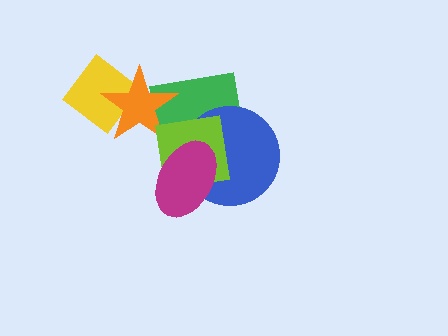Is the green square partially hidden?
Yes, it is partially covered by another shape.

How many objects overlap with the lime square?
3 objects overlap with the lime square.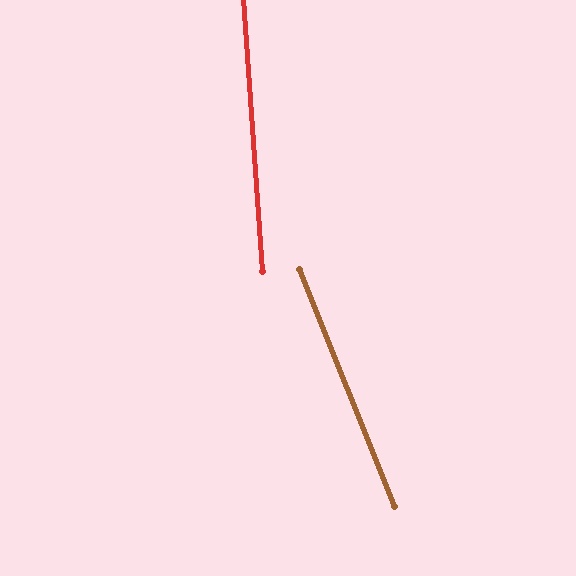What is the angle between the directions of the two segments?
Approximately 18 degrees.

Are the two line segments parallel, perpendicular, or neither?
Neither parallel nor perpendicular — they differ by about 18°.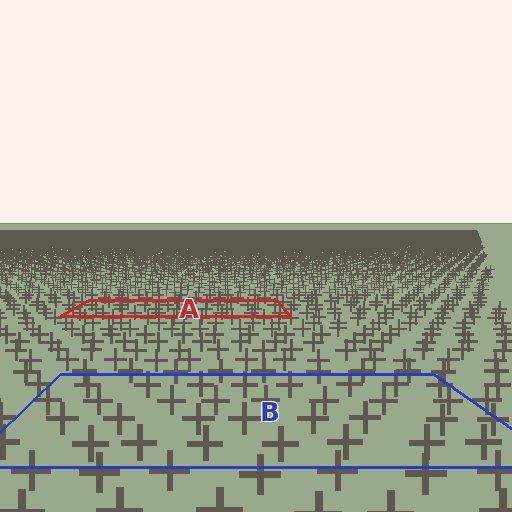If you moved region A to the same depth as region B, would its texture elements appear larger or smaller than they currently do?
They would appear larger. At a closer depth, the same texture elements are projected at a bigger on-screen size.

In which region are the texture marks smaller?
The texture marks are smaller in region A, because it is farther away.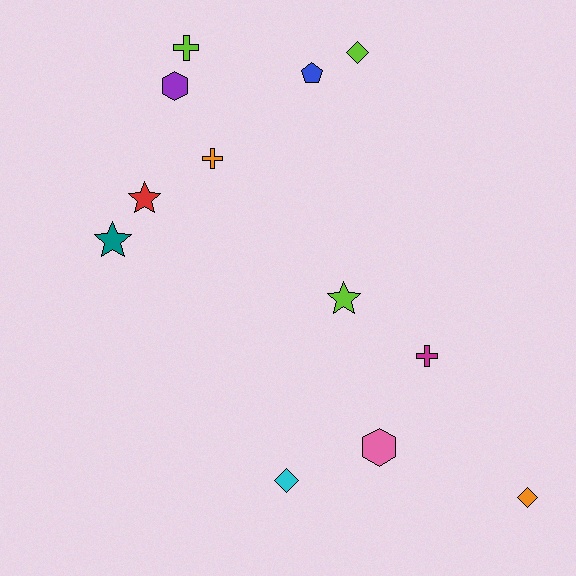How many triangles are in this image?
There are no triangles.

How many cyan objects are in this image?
There is 1 cyan object.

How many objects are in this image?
There are 12 objects.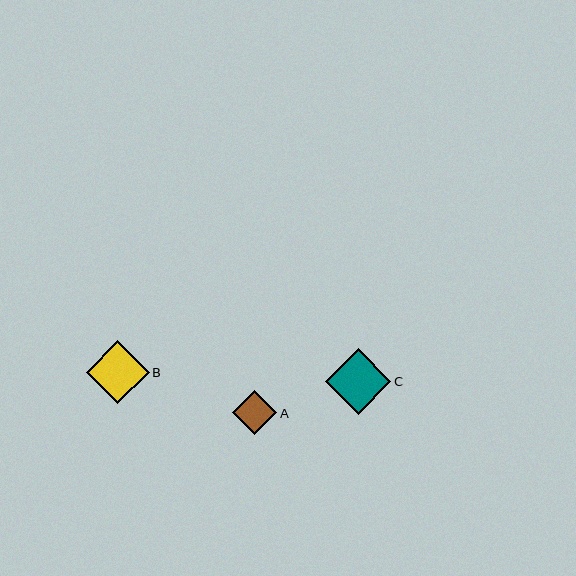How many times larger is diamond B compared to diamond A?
Diamond B is approximately 1.4 times the size of diamond A.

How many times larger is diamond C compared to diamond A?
Diamond C is approximately 1.5 times the size of diamond A.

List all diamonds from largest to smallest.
From largest to smallest: C, B, A.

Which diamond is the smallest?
Diamond A is the smallest with a size of approximately 44 pixels.